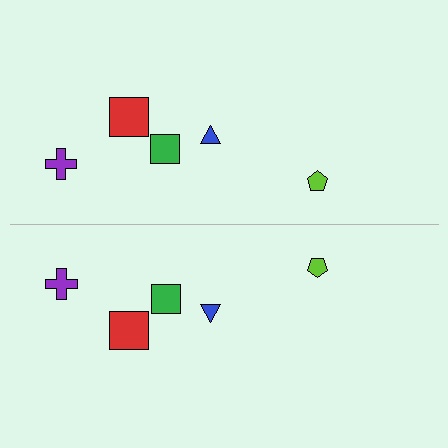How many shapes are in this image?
There are 10 shapes in this image.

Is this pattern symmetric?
Yes, this pattern has bilateral (reflection) symmetry.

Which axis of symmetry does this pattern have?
The pattern has a horizontal axis of symmetry running through the center of the image.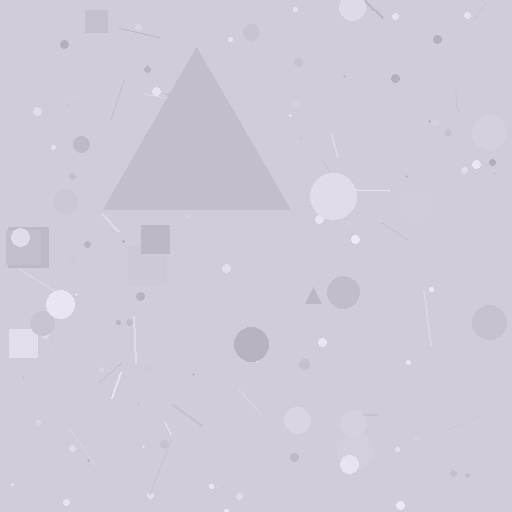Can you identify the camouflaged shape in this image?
The camouflaged shape is a triangle.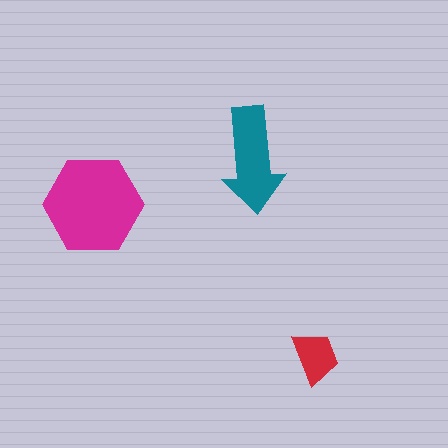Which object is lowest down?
The red trapezoid is bottommost.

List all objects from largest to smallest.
The magenta hexagon, the teal arrow, the red trapezoid.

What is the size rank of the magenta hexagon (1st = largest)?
1st.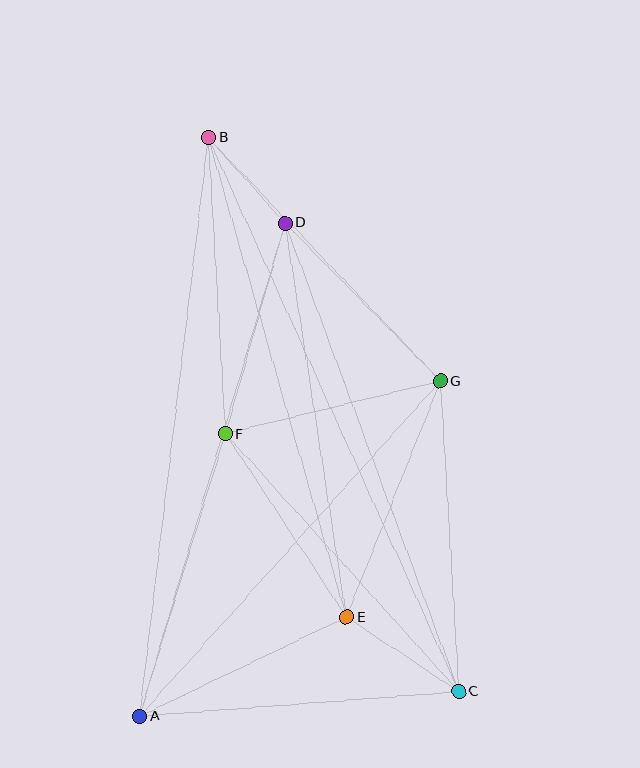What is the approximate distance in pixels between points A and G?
The distance between A and G is approximately 450 pixels.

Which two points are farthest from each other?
Points B and C are farthest from each other.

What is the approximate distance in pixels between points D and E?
The distance between D and E is approximately 399 pixels.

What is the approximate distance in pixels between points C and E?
The distance between C and E is approximately 135 pixels.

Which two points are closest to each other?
Points B and D are closest to each other.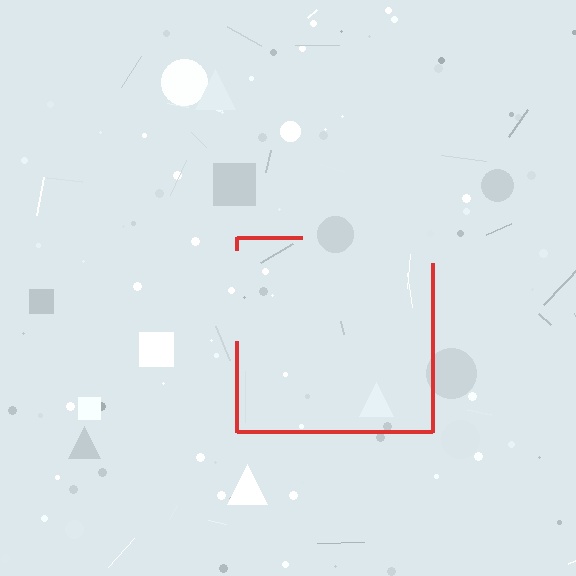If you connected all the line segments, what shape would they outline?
They would outline a square.